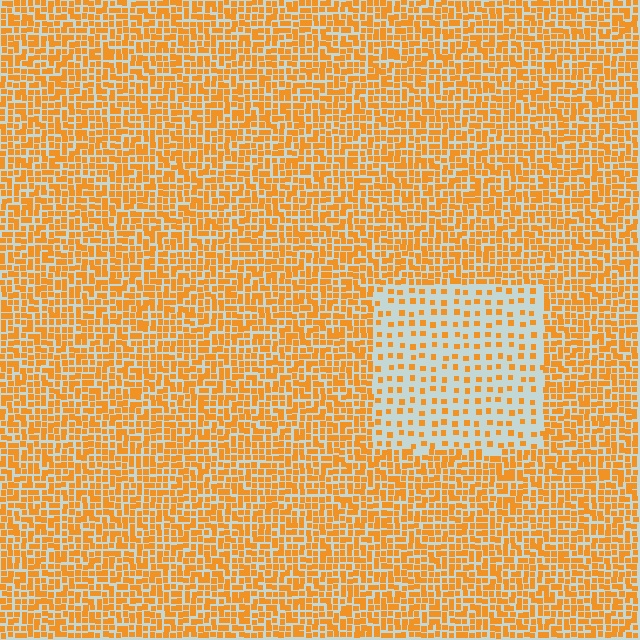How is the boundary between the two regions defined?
The boundary is defined by a change in element density (approximately 2.6x ratio). All elements are the same color, size, and shape.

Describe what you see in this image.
The image contains small orange elements arranged at two different densities. A rectangle-shaped region is visible where the elements are less densely packed than the surrounding area.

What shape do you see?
I see a rectangle.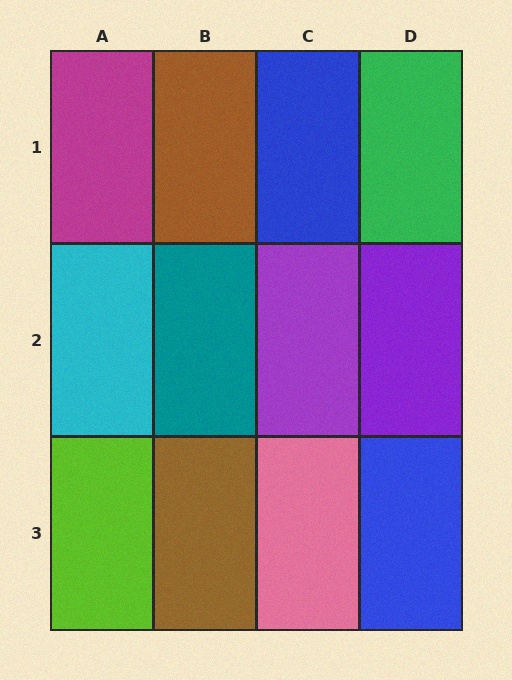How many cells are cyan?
1 cell is cyan.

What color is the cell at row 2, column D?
Purple.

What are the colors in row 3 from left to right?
Lime, brown, pink, blue.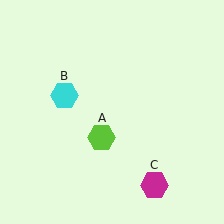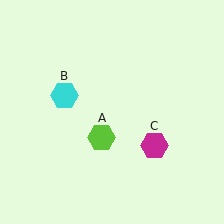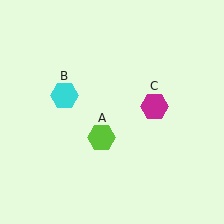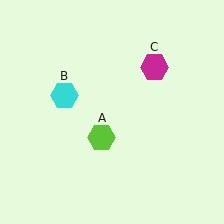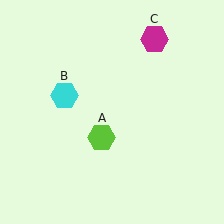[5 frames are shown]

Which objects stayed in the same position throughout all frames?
Lime hexagon (object A) and cyan hexagon (object B) remained stationary.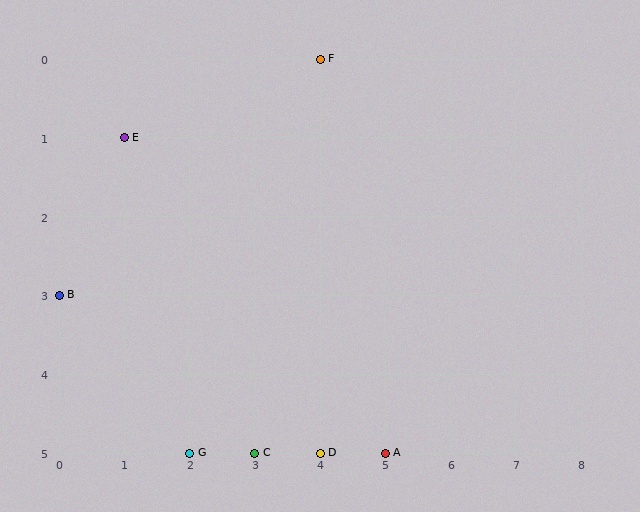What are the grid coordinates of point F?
Point F is at grid coordinates (4, 0).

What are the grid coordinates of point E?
Point E is at grid coordinates (1, 1).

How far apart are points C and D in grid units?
Points C and D are 1 column apart.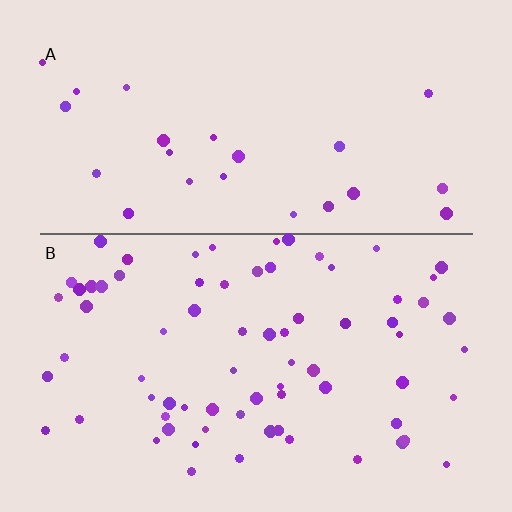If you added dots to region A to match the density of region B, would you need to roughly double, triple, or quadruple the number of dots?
Approximately triple.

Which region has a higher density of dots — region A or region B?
B (the bottom).